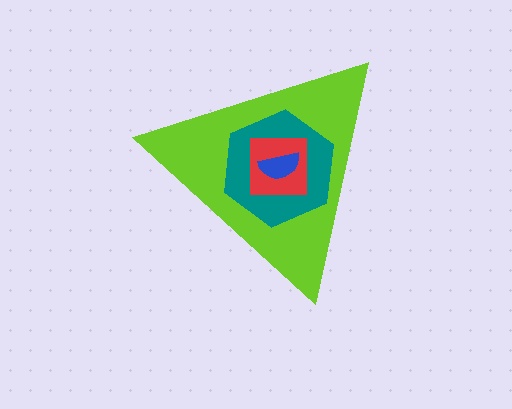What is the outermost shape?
The lime triangle.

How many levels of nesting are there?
4.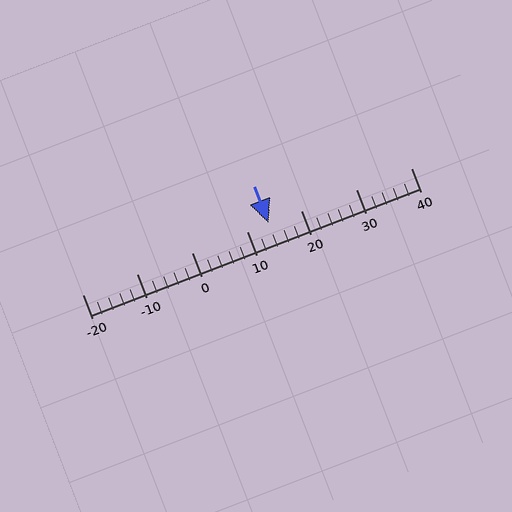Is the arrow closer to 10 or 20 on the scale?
The arrow is closer to 10.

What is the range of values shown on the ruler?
The ruler shows values from -20 to 40.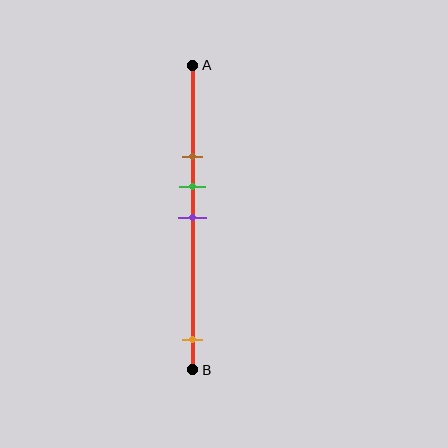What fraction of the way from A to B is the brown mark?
The brown mark is approximately 30% (0.3) of the way from A to B.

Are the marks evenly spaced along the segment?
No, the marks are not evenly spaced.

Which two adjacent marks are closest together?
The green and purple marks are the closest adjacent pair.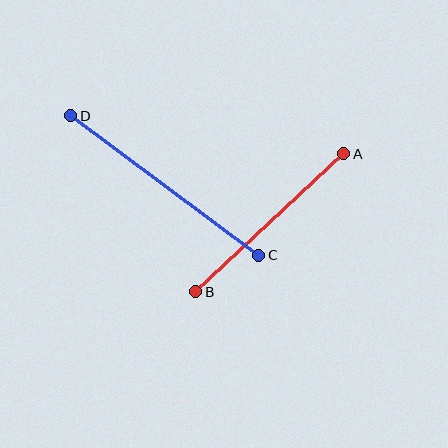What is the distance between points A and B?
The distance is approximately 203 pixels.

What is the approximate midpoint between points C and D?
The midpoint is at approximately (165, 186) pixels.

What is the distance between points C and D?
The distance is approximately 234 pixels.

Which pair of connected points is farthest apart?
Points C and D are farthest apart.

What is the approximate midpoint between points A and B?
The midpoint is at approximately (270, 223) pixels.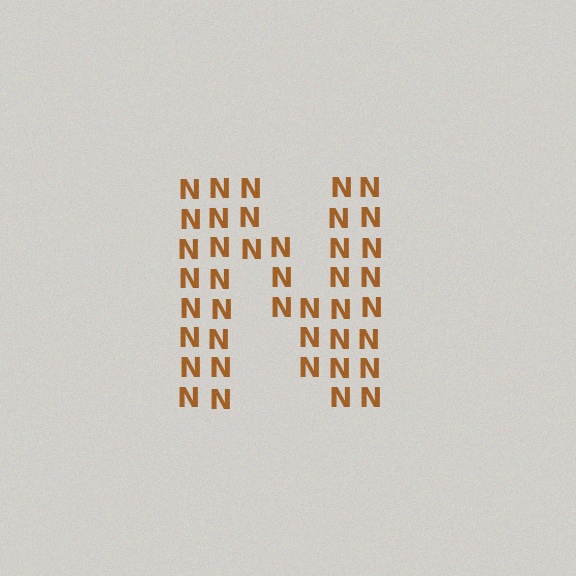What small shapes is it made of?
It is made of small letter N's.